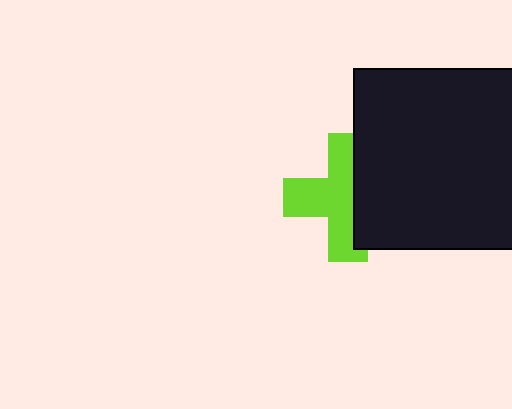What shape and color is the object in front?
The object in front is a black square.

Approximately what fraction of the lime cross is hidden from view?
Roughly 39% of the lime cross is hidden behind the black square.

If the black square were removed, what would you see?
You would see the complete lime cross.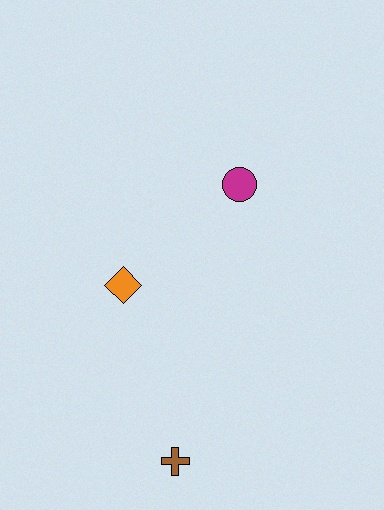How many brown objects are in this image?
There is 1 brown object.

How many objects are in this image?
There are 3 objects.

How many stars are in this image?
There are no stars.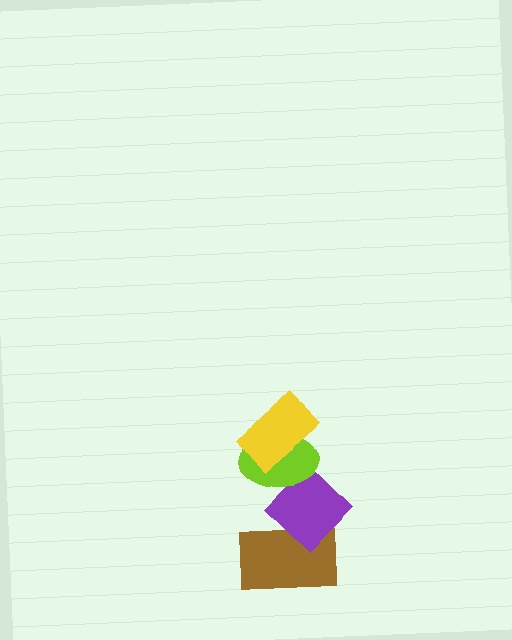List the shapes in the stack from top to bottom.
From top to bottom: the yellow rectangle, the lime ellipse, the purple diamond, the brown rectangle.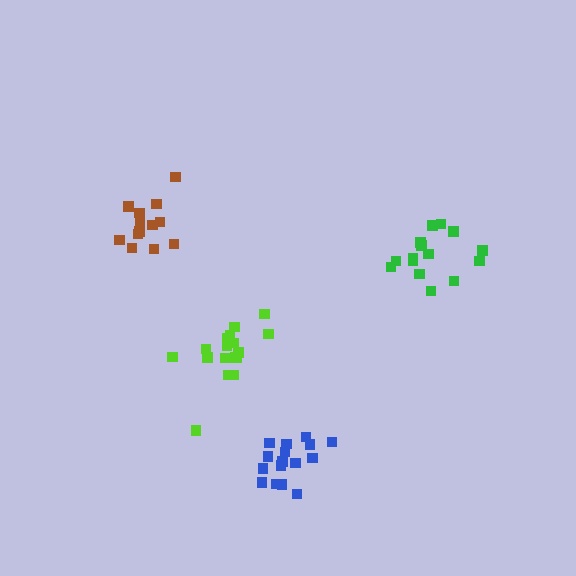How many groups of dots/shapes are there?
There are 4 groups.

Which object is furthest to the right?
The green cluster is rightmost.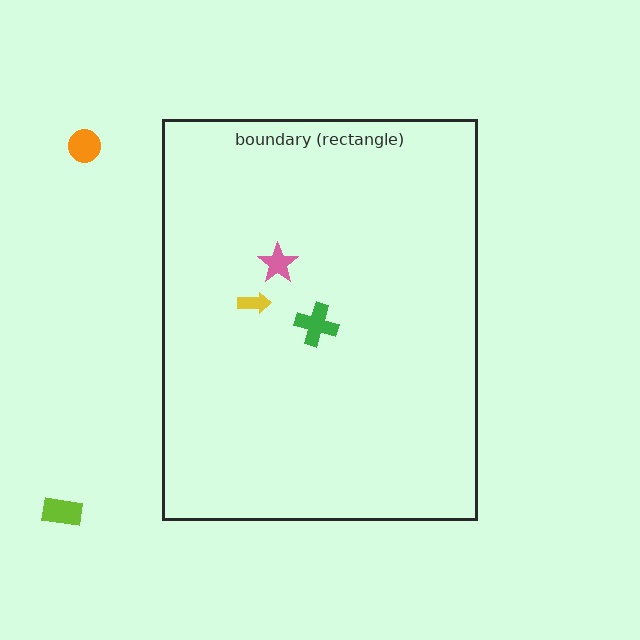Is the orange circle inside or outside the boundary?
Outside.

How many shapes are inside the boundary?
3 inside, 2 outside.